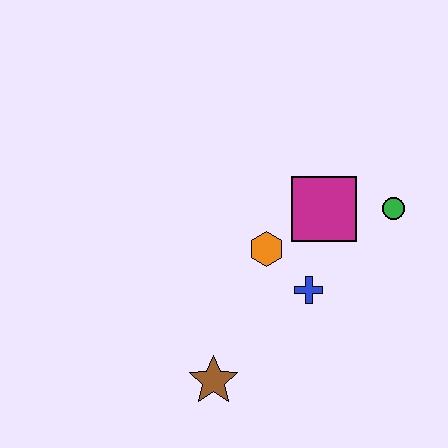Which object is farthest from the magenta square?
The brown star is farthest from the magenta square.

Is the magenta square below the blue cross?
No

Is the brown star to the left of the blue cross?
Yes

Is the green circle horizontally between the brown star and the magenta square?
No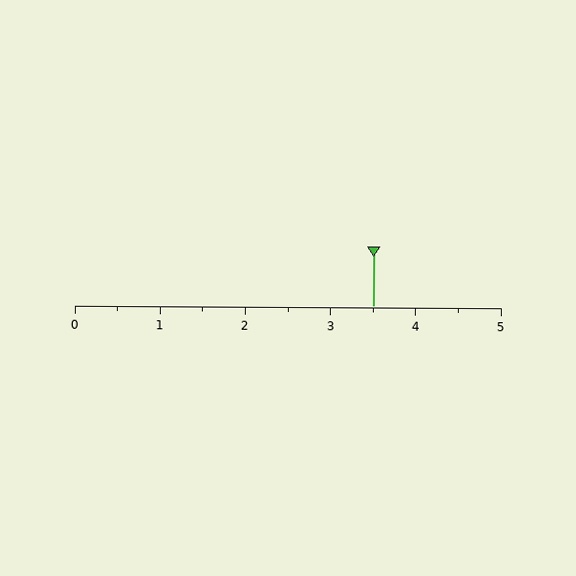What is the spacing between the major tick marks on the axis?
The major ticks are spaced 1 apart.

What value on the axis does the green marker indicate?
The marker indicates approximately 3.5.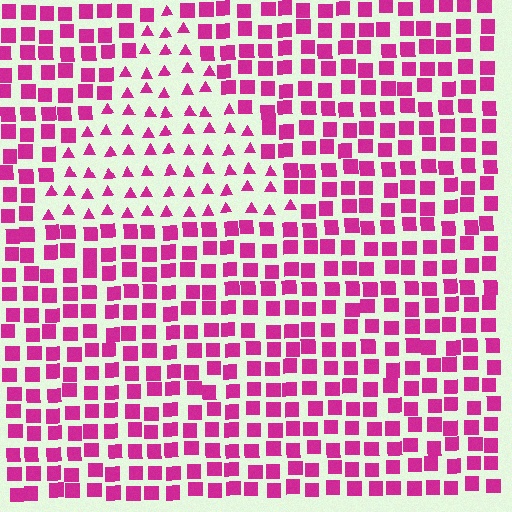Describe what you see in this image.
The image is filled with small magenta elements arranged in a uniform grid. A triangle-shaped region contains triangles, while the surrounding area contains squares. The boundary is defined purely by the change in element shape.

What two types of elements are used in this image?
The image uses triangles inside the triangle region and squares outside it.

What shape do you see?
I see a triangle.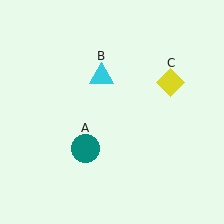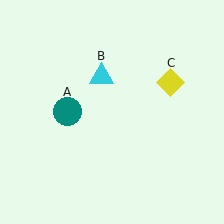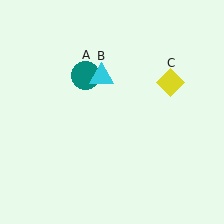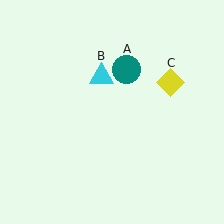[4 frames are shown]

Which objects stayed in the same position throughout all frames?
Cyan triangle (object B) and yellow diamond (object C) remained stationary.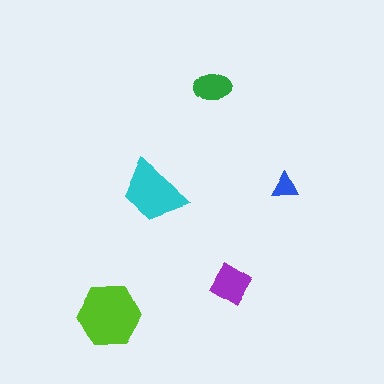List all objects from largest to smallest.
The lime hexagon, the cyan trapezoid, the purple diamond, the green ellipse, the blue triangle.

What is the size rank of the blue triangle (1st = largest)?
5th.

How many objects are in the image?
There are 5 objects in the image.